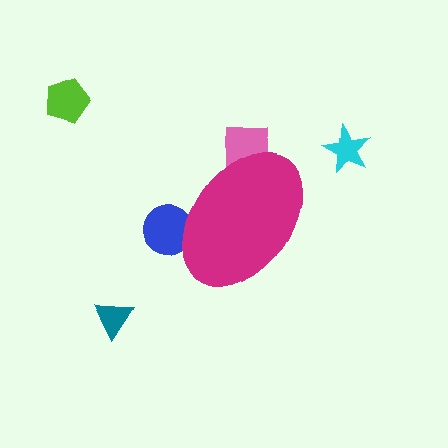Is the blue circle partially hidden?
Yes, the blue circle is partially hidden behind the magenta ellipse.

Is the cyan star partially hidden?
No, the cyan star is fully visible.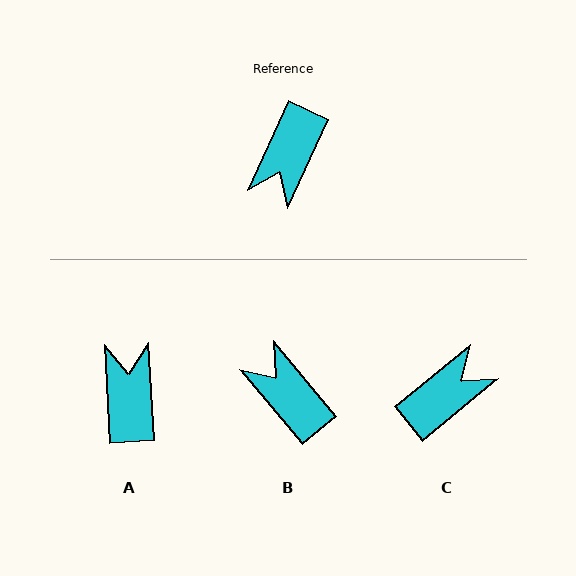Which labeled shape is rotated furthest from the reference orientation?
C, about 154 degrees away.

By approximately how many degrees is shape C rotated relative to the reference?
Approximately 154 degrees counter-clockwise.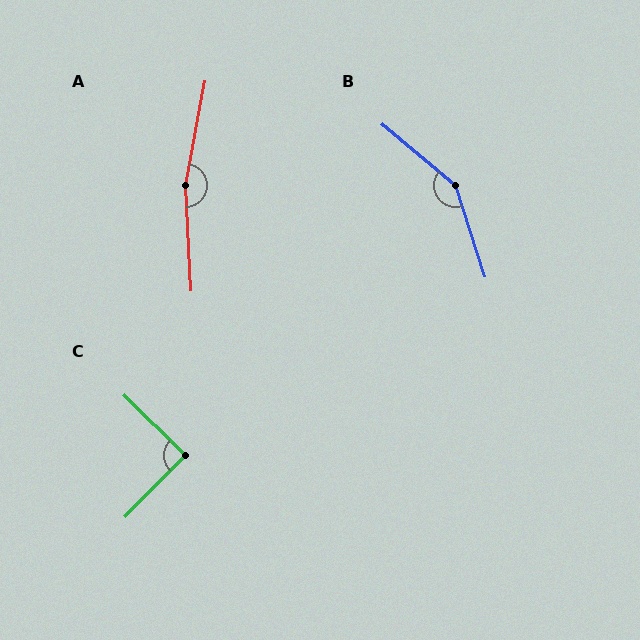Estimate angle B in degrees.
Approximately 148 degrees.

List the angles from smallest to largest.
C (90°), B (148°), A (166°).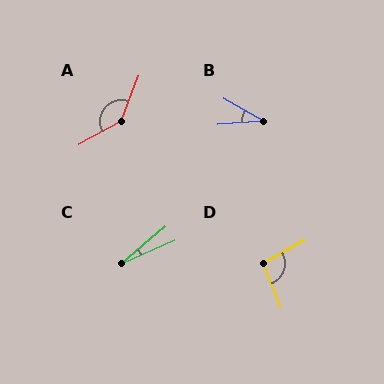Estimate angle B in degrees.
Approximately 34 degrees.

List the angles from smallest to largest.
C (16°), B (34°), D (98°), A (140°).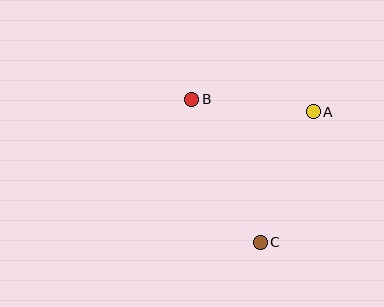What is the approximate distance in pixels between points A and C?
The distance between A and C is approximately 141 pixels.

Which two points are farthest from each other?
Points B and C are farthest from each other.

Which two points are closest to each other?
Points A and B are closest to each other.